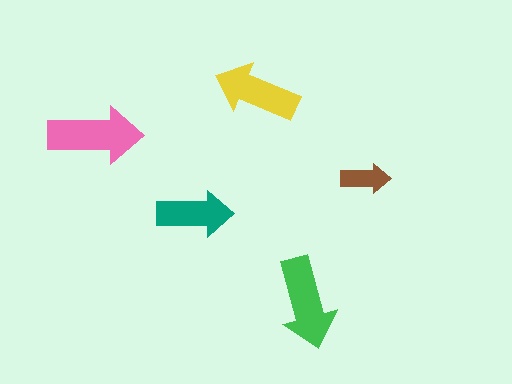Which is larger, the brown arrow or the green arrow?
The green one.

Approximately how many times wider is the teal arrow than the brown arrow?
About 1.5 times wider.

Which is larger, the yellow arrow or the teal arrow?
The yellow one.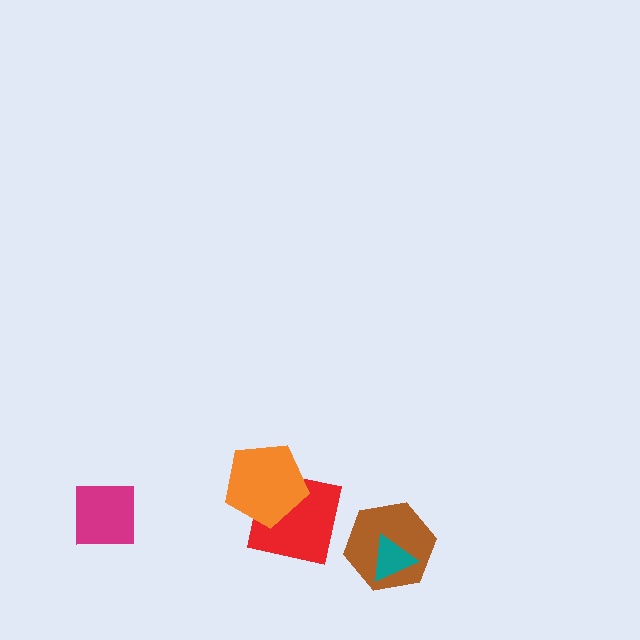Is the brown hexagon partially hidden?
Yes, it is partially covered by another shape.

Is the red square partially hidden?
Yes, it is partially covered by another shape.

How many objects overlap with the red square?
1 object overlaps with the red square.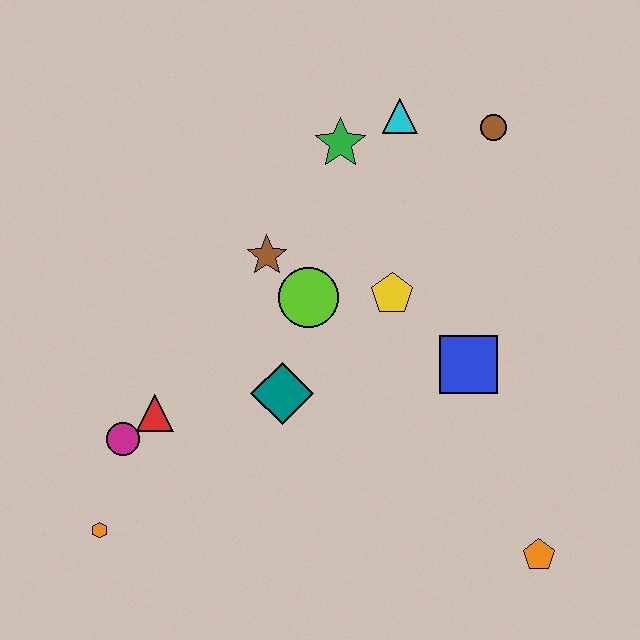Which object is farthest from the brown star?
The orange pentagon is farthest from the brown star.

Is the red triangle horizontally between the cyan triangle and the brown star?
No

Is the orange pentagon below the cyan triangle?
Yes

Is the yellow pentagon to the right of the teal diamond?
Yes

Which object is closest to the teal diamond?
The lime circle is closest to the teal diamond.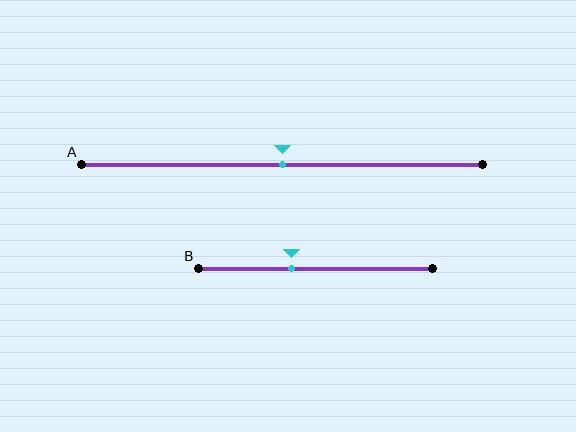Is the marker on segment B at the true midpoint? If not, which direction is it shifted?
No, the marker on segment B is shifted to the left by about 11% of the segment length.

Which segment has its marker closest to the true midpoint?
Segment A has its marker closest to the true midpoint.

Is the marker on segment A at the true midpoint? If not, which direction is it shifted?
Yes, the marker on segment A is at the true midpoint.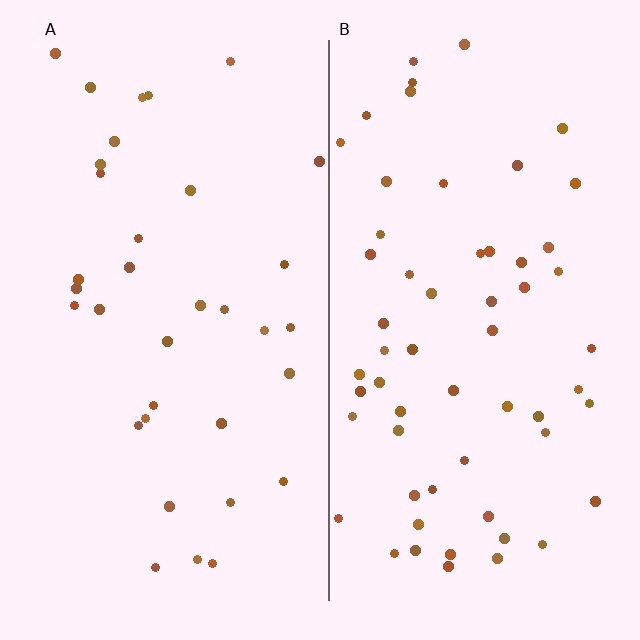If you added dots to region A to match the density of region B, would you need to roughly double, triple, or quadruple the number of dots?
Approximately double.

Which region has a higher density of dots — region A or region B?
B (the right).